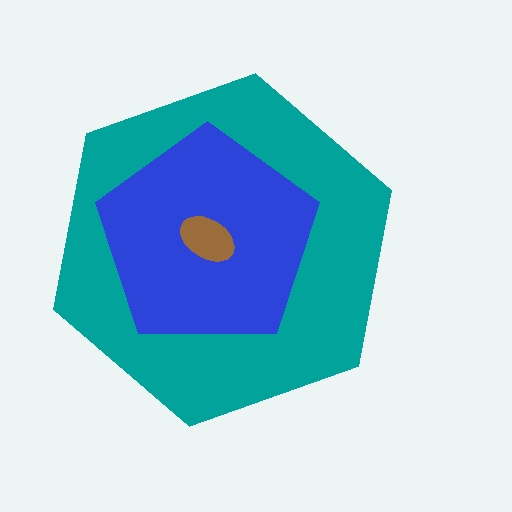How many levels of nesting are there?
3.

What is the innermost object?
The brown ellipse.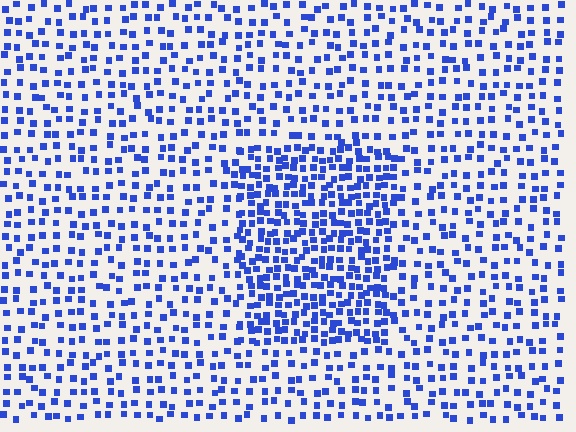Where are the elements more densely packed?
The elements are more densely packed inside the rectangle boundary.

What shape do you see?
I see a rectangle.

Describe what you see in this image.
The image contains small blue elements arranged at two different densities. A rectangle-shaped region is visible where the elements are more densely packed than the surrounding area.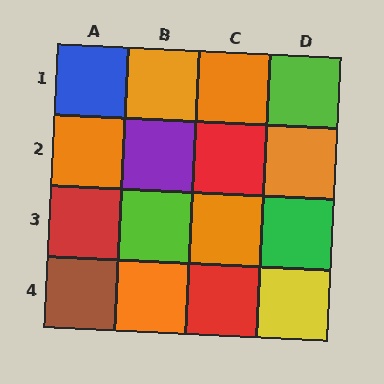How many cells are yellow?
1 cell is yellow.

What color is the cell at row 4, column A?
Brown.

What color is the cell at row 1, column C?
Orange.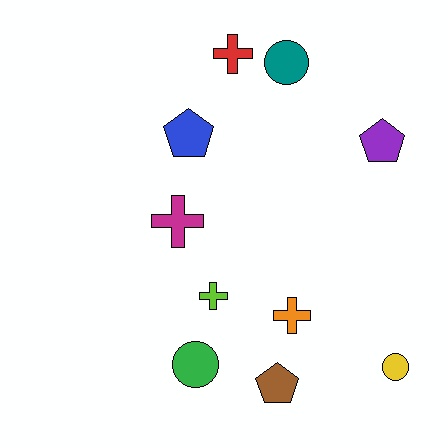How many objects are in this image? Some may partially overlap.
There are 10 objects.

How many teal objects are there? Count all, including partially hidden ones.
There is 1 teal object.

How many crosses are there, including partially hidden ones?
There are 4 crosses.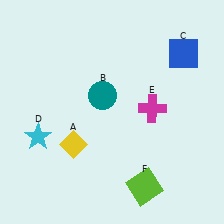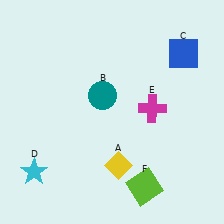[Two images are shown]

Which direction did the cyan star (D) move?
The cyan star (D) moved down.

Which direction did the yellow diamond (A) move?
The yellow diamond (A) moved right.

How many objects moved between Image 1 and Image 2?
2 objects moved between the two images.